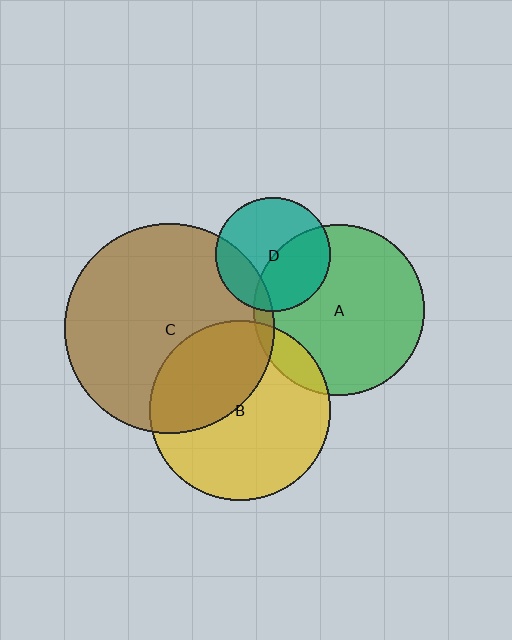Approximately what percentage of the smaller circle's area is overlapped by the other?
Approximately 40%.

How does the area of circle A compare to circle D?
Approximately 2.2 times.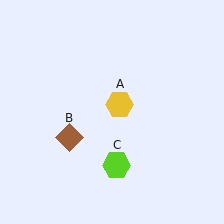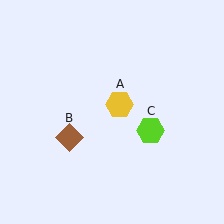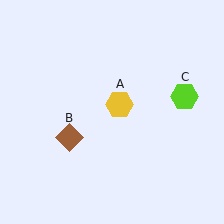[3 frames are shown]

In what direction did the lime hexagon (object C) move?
The lime hexagon (object C) moved up and to the right.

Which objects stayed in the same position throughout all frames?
Yellow hexagon (object A) and brown diamond (object B) remained stationary.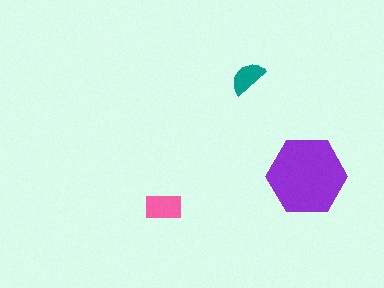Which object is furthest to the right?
The purple hexagon is rightmost.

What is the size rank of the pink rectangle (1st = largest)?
2nd.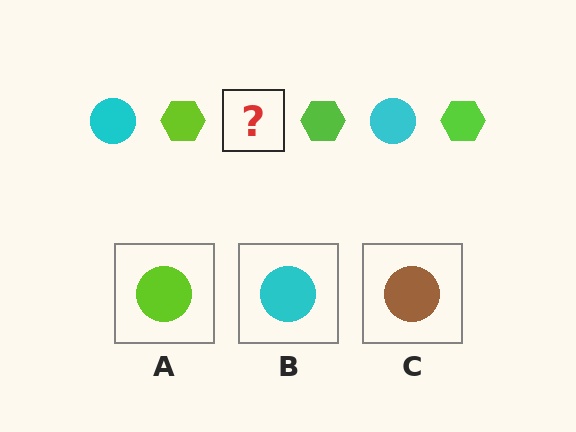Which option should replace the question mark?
Option B.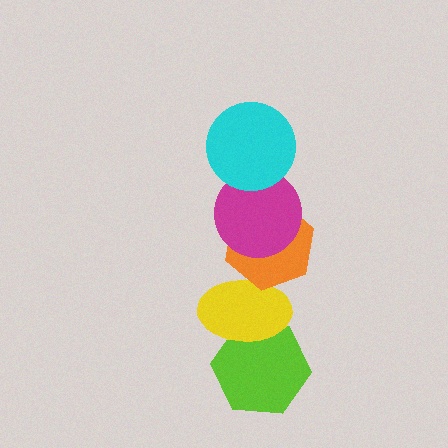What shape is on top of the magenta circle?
The cyan circle is on top of the magenta circle.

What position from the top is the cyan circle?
The cyan circle is 1st from the top.